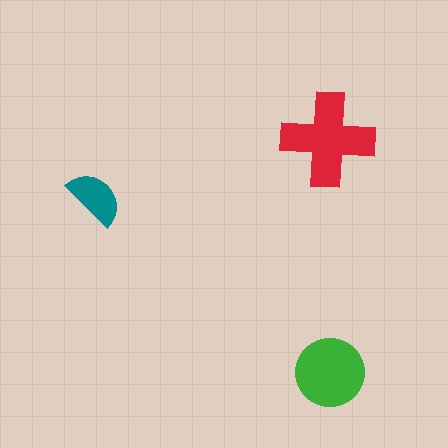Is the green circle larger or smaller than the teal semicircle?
Larger.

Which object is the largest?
The red cross.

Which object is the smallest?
The teal semicircle.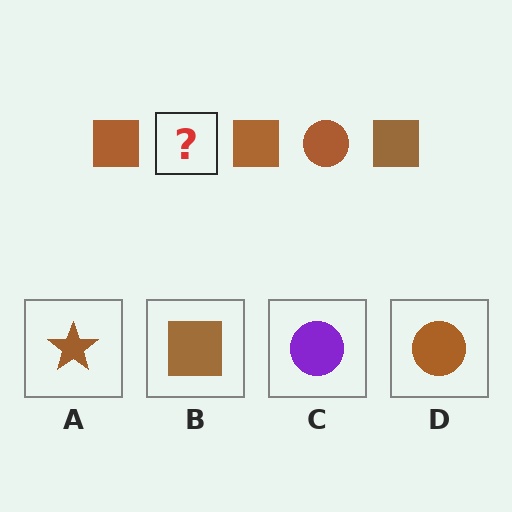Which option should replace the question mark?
Option D.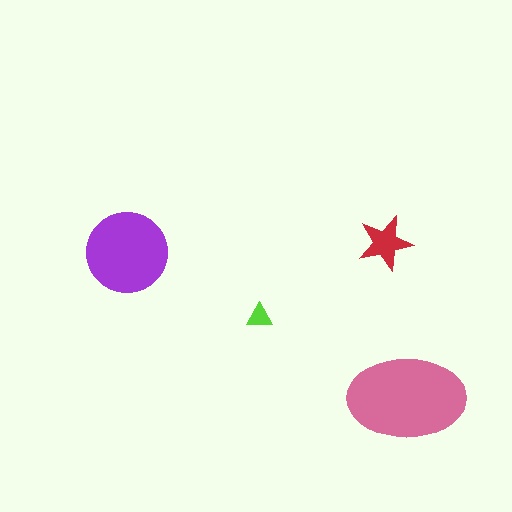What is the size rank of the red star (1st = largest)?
3rd.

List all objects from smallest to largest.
The lime triangle, the red star, the purple circle, the pink ellipse.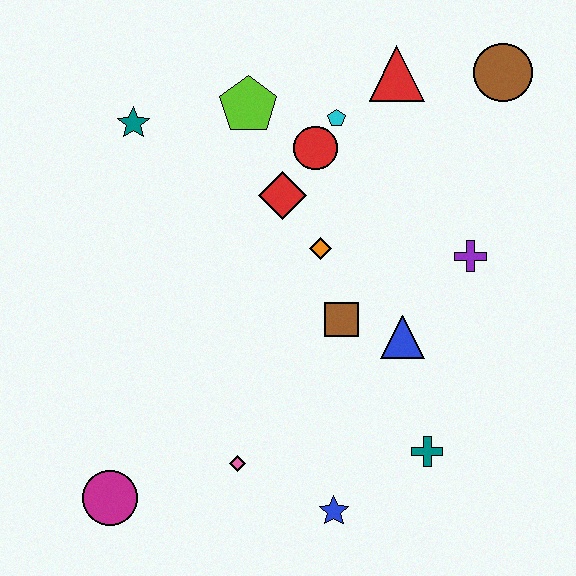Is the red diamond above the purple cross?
Yes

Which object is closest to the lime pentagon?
The red circle is closest to the lime pentagon.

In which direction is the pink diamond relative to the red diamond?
The pink diamond is below the red diamond.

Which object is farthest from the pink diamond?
The brown circle is farthest from the pink diamond.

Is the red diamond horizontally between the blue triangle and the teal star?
Yes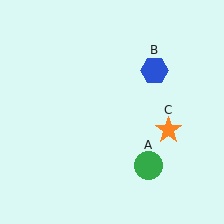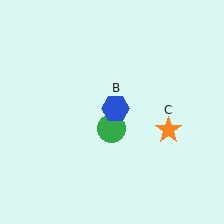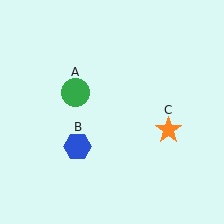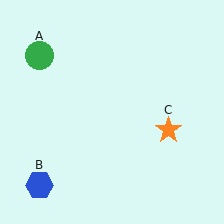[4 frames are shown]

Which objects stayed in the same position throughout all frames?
Orange star (object C) remained stationary.